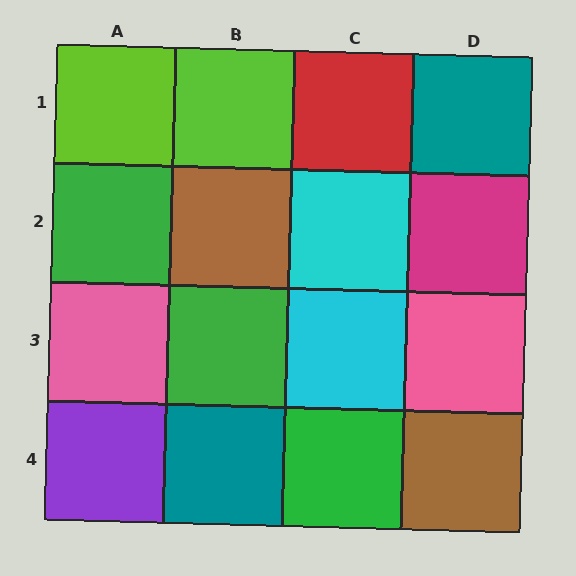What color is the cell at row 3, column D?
Pink.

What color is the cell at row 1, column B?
Lime.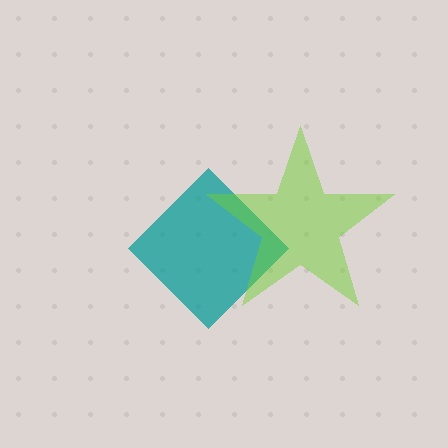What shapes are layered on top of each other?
The layered shapes are: a teal diamond, a lime star.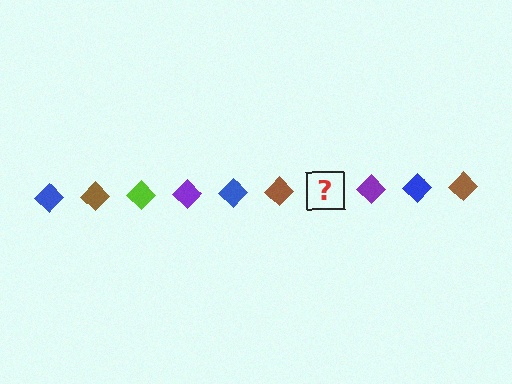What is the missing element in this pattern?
The missing element is a lime diamond.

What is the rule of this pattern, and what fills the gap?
The rule is that the pattern cycles through blue, brown, lime, purple diamonds. The gap should be filled with a lime diamond.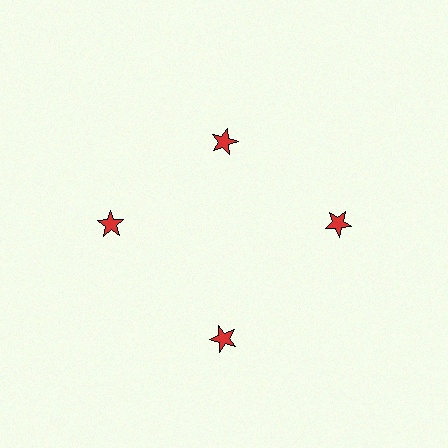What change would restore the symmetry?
The symmetry would be restored by moving it outward, back onto the ring so that all 4 stars sit at equal angles and equal distance from the center.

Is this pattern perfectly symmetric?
No. The 4 red stars are arranged in a ring, but one element near the 12 o'clock position is pulled inward toward the center, breaking the 4-fold rotational symmetry.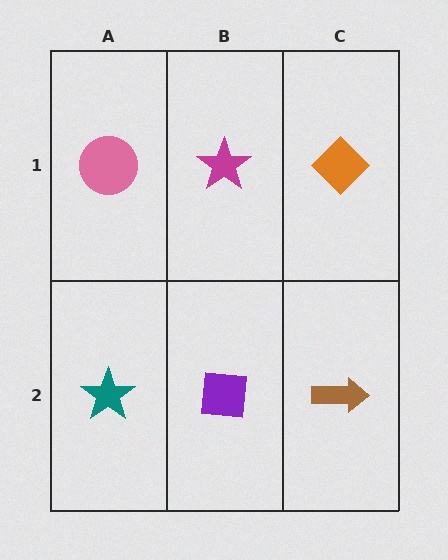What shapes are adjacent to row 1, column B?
A purple square (row 2, column B), a pink circle (row 1, column A), an orange diamond (row 1, column C).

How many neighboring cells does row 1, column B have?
3.